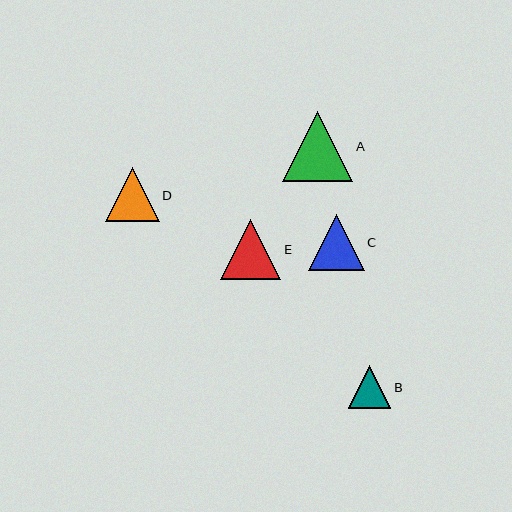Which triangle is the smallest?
Triangle B is the smallest with a size of approximately 43 pixels.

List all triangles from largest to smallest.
From largest to smallest: A, E, C, D, B.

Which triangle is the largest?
Triangle A is the largest with a size of approximately 70 pixels.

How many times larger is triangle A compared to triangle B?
Triangle A is approximately 1.7 times the size of triangle B.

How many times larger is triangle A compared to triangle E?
Triangle A is approximately 1.2 times the size of triangle E.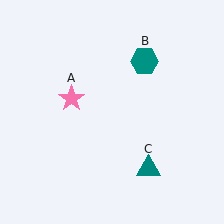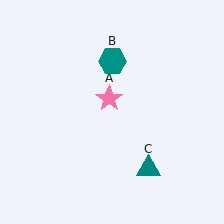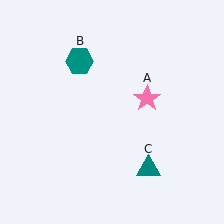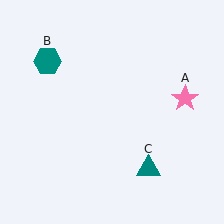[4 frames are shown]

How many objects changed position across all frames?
2 objects changed position: pink star (object A), teal hexagon (object B).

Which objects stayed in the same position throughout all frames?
Teal triangle (object C) remained stationary.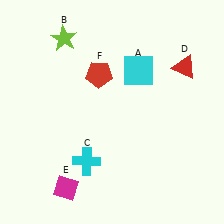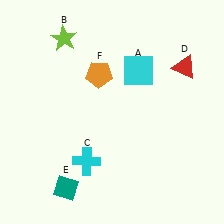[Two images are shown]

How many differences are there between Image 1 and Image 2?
There are 2 differences between the two images.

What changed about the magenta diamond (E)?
In Image 1, E is magenta. In Image 2, it changed to teal.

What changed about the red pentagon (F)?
In Image 1, F is red. In Image 2, it changed to orange.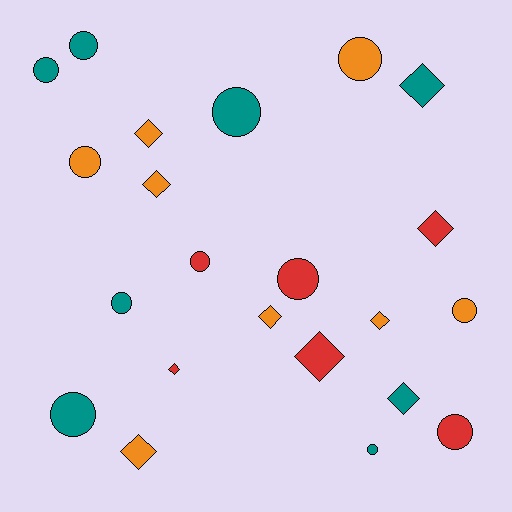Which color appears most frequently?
Orange, with 8 objects.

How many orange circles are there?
There are 3 orange circles.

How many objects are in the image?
There are 22 objects.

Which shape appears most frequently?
Circle, with 12 objects.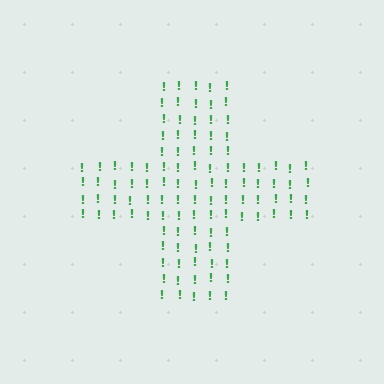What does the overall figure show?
The overall figure shows a cross.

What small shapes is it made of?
It is made of small exclamation marks.